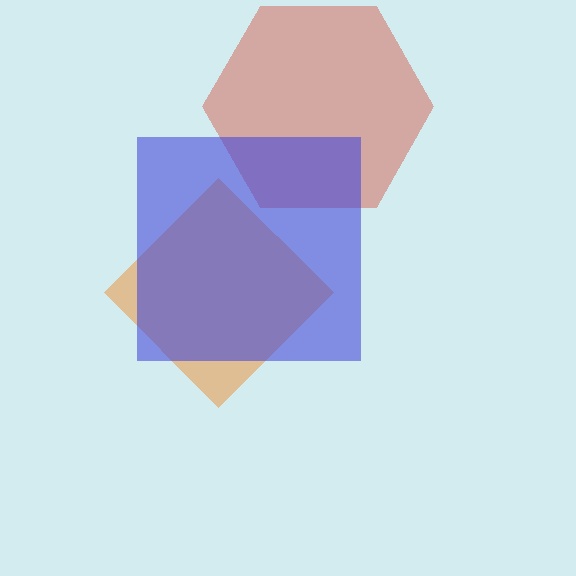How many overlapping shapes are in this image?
There are 3 overlapping shapes in the image.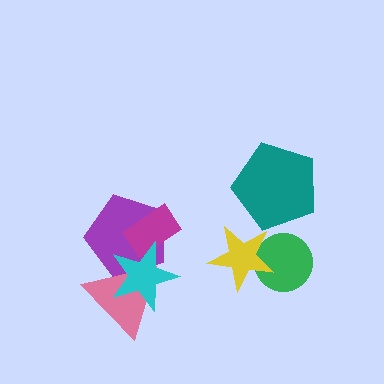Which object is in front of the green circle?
The yellow star is in front of the green circle.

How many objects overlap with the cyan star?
3 objects overlap with the cyan star.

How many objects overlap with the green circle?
1 object overlaps with the green circle.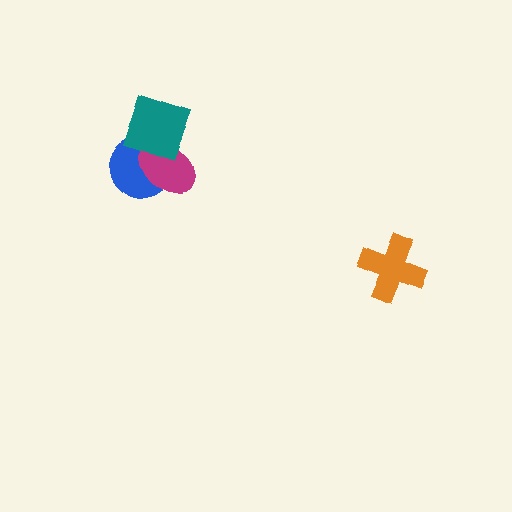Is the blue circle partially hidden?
Yes, it is partially covered by another shape.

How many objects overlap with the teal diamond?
2 objects overlap with the teal diamond.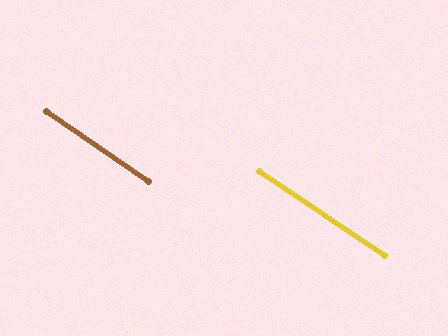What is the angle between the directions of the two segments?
Approximately 1 degree.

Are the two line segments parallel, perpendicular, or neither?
Parallel — their directions differ by only 0.7°.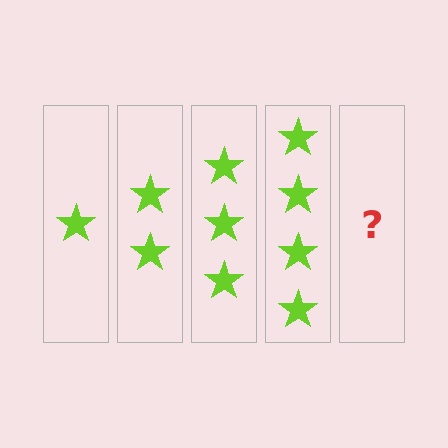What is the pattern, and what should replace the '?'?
The pattern is that each step adds one more star. The '?' should be 5 stars.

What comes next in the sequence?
The next element should be 5 stars.